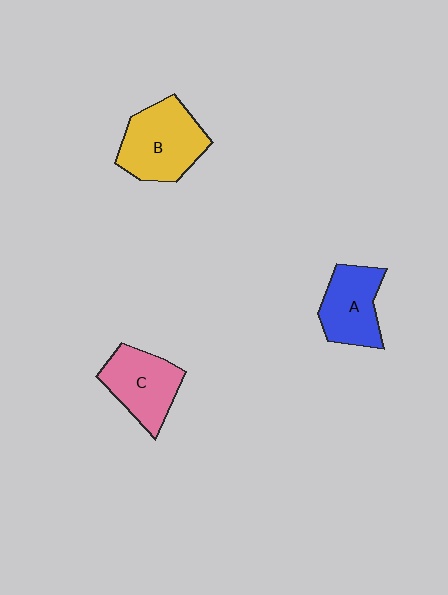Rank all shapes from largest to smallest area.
From largest to smallest: B (yellow), C (pink), A (blue).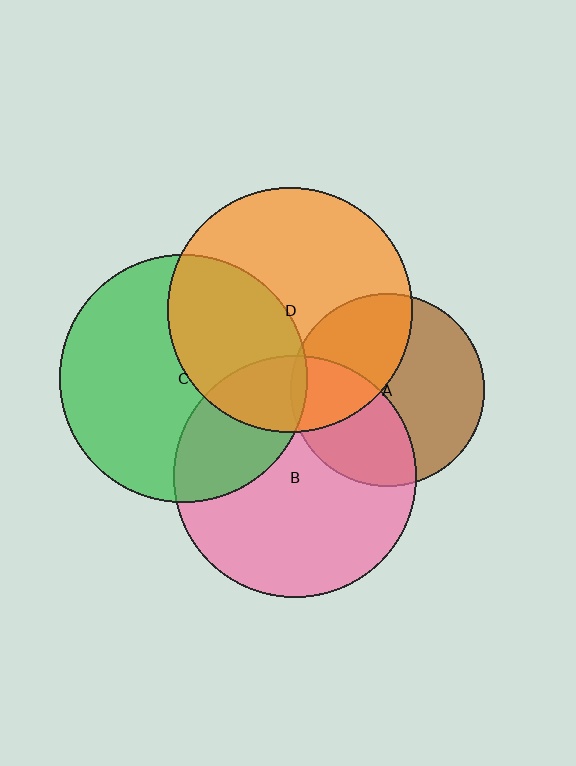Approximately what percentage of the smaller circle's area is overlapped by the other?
Approximately 40%.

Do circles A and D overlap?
Yes.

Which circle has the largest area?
Circle C (green).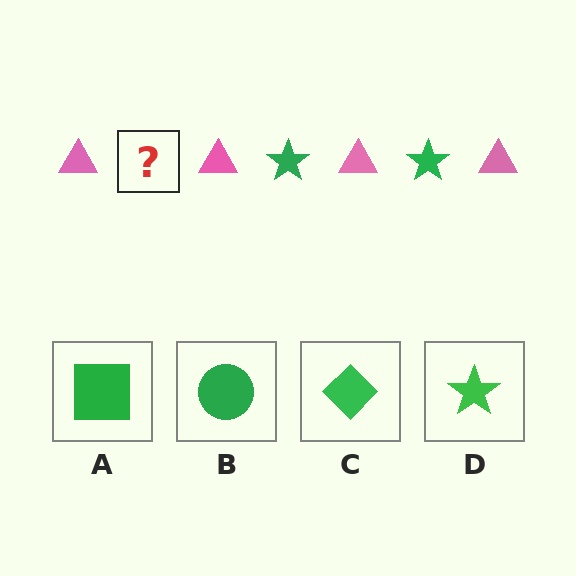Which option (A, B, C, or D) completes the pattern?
D.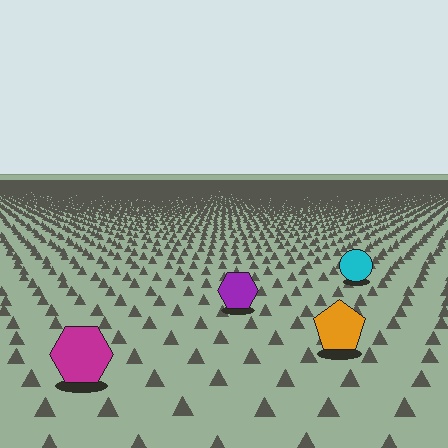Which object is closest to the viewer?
The magenta hexagon is closest. The texture marks near it are larger and more spread out.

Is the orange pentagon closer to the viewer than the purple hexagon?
Yes. The orange pentagon is closer — you can tell from the texture gradient: the ground texture is coarser near it.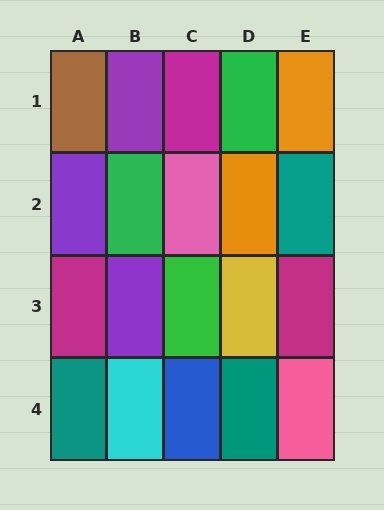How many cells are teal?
3 cells are teal.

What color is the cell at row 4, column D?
Teal.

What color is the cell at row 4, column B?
Cyan.